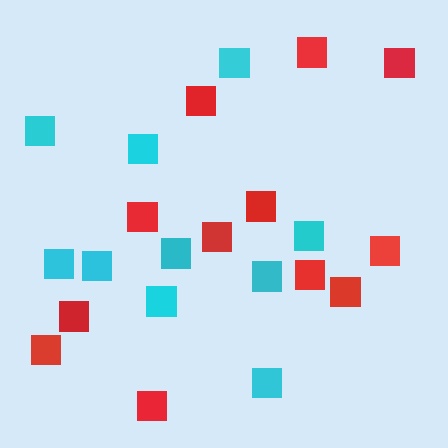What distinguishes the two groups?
There are 2 groups: one group of cyan squares (10) and one group of red squares (12).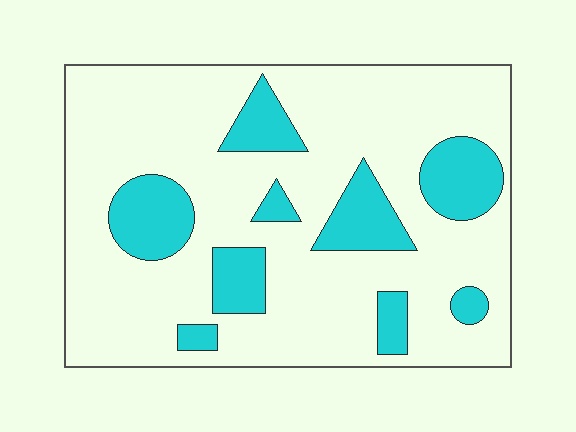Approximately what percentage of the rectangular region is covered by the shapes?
Approximately 20%.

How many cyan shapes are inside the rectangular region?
9.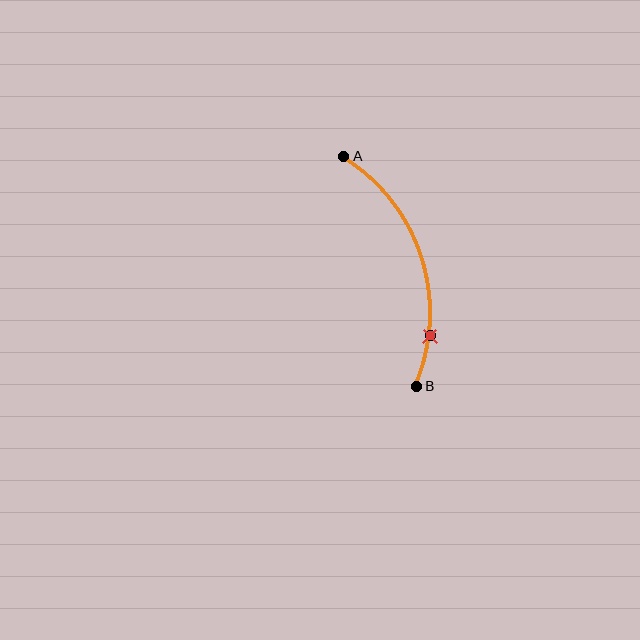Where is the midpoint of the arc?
The arc midpoint is the point on the curve farthest from the straight line joining A and B. It sits to the right of that line.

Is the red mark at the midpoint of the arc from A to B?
No. The red mark lies on the arc but is closer to endpoint B. The arc midpoint would be at the point on the curve equidistant along the arc from both A and B.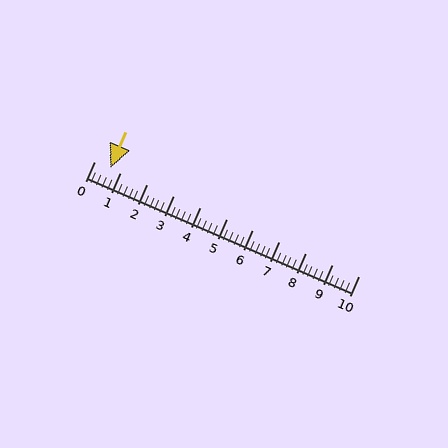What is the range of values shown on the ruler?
The ruler shows values from 0 to 10.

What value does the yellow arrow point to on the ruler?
The yellow arrow points to approximately 0.6.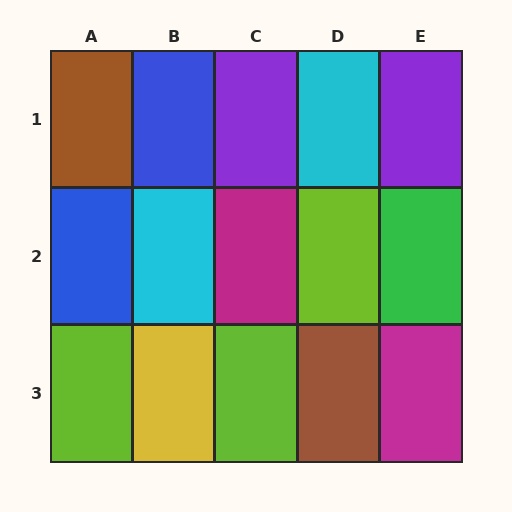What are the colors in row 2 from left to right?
Blue, cyan, magenta, lime, green.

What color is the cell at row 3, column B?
Yellow.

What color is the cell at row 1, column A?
Brown.